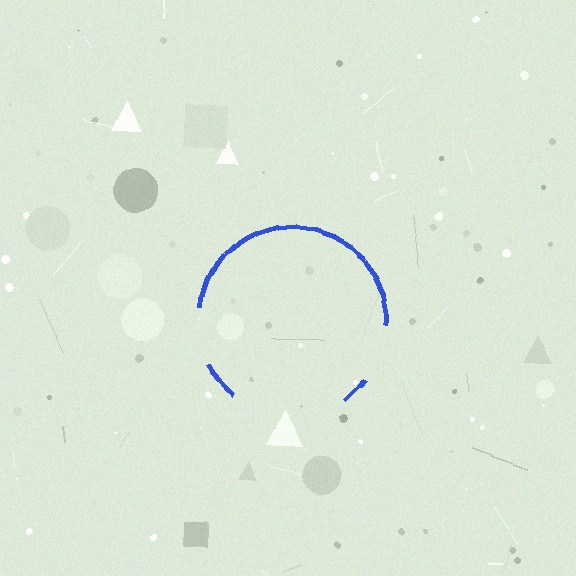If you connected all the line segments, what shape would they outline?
They would outline a circle.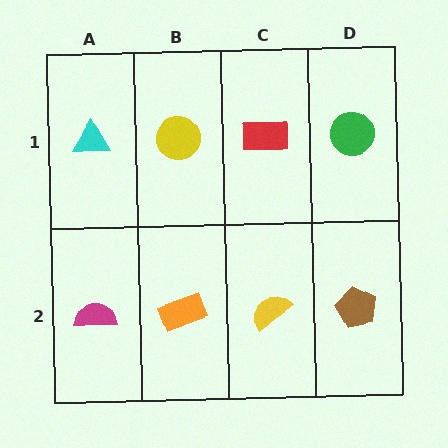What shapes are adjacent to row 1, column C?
A yellow semicircle (row 2, column C), a yellow circle (row 1, column B), a green circle (row 1, column D).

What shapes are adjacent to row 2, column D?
A green circle (row 1, column D), a yellow semicircle (row 2, column C).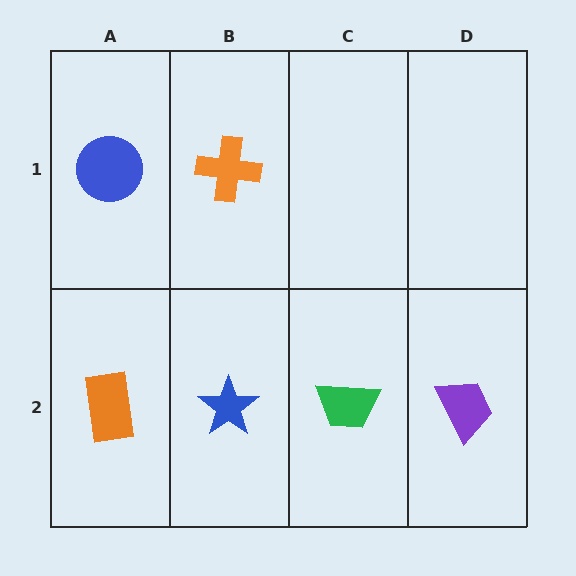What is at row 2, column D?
A purple trapezoid.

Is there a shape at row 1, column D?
No, that cell is empty.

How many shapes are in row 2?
4 shapes.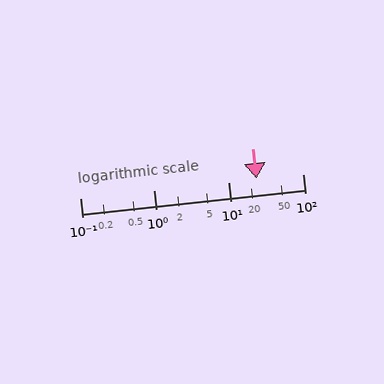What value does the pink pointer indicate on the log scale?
The pointer indicates approximately 24.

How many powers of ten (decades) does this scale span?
The scale spans 3 decades, from 0.1 to 100.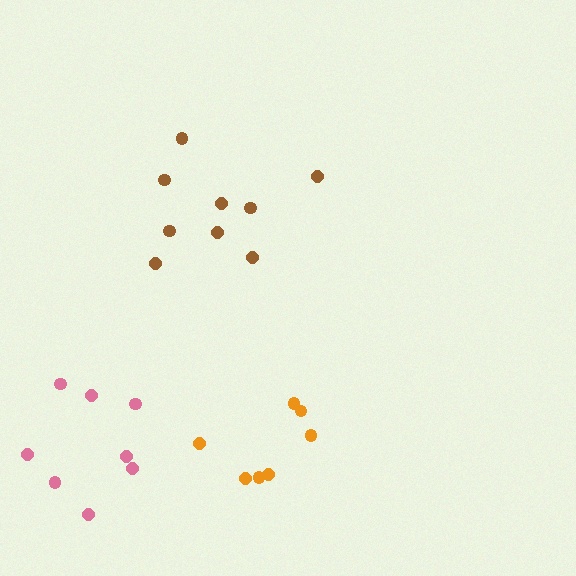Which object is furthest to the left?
The pink cluster is leftmost.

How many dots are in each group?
Group 1: 9 dots, Group 2: 8 dots, Group 3: 7 dots (24 total).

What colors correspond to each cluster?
The clusters are colored: brown, pink, orange.